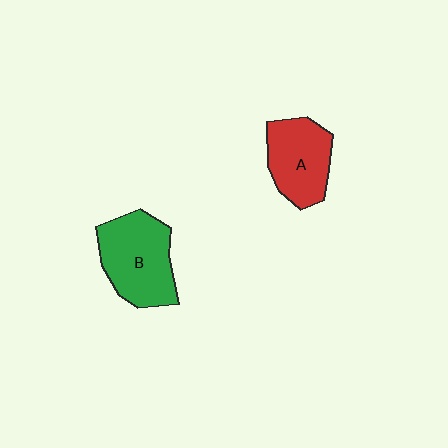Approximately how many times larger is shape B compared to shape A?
Approximately 1.2 times.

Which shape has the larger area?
Shape B (green).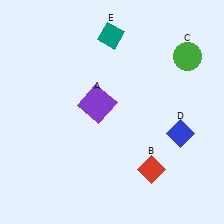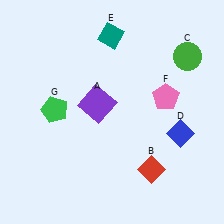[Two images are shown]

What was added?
A pink pentagon (F), a green pentagon (G) were added in Image 2.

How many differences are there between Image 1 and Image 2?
There are 2 differences between the two images.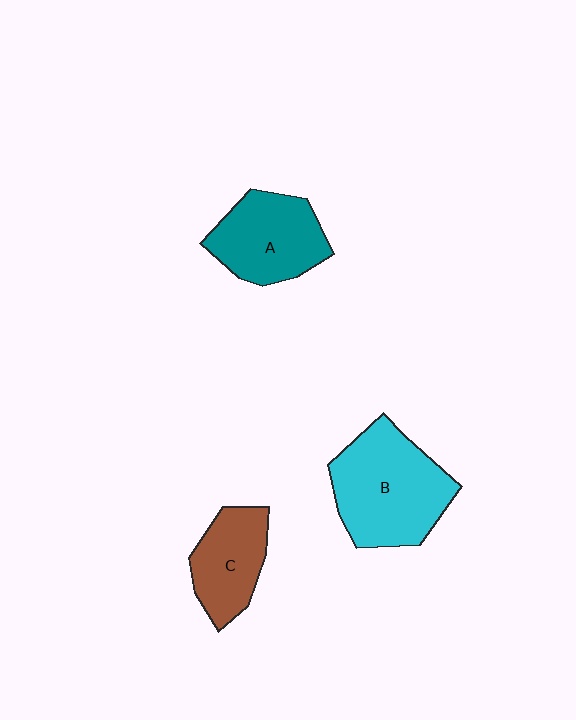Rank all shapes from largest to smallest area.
From largest to smallest: B (cyan), A (teal), C (brown).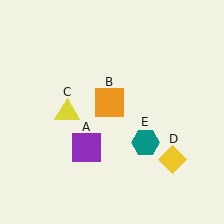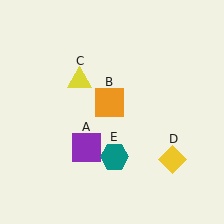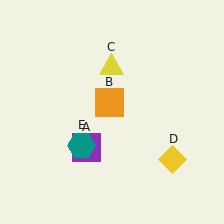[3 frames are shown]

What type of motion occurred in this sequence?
The yellow triangle (object C), teal hexagon (object E) rotated clockwise around the center of the scene.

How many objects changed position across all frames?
2 objects changed position: yellow triangle (object C), teal hexagon (object E).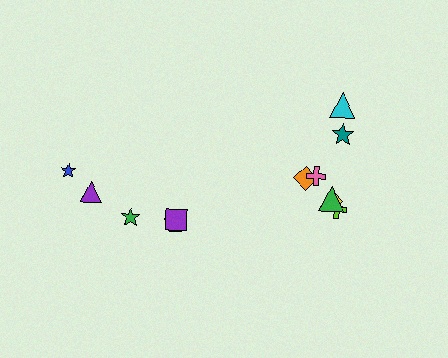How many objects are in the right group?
There are 7 objects.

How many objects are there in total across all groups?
There are 12 objects.